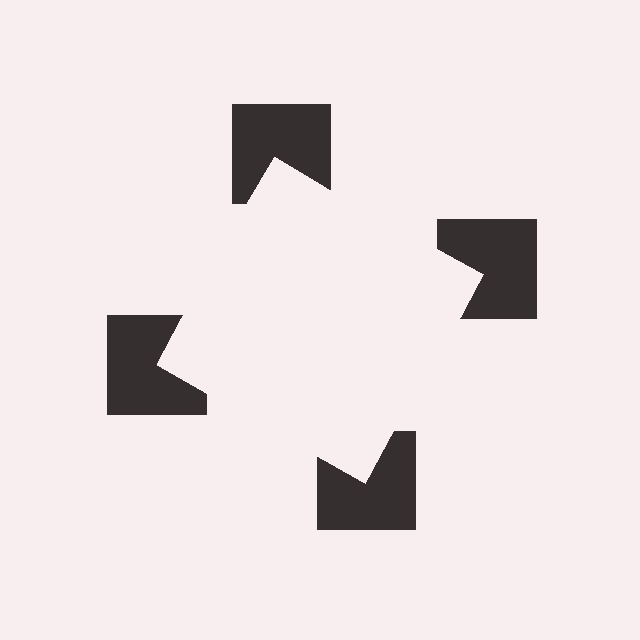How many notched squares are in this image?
There are 4 — one at each vertex of the illusory square.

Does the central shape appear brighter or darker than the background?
It typically appears slightly brighter than the background, even though no actual brightness change is drawn.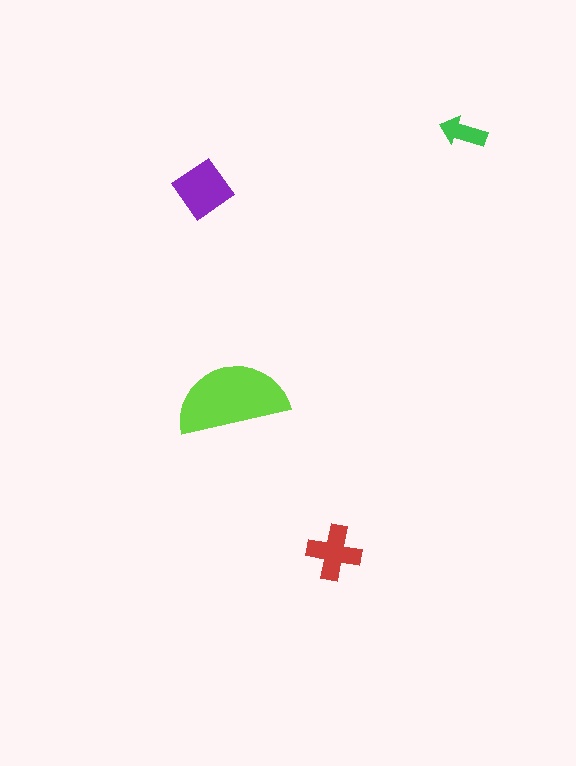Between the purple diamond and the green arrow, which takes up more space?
The purple diamond.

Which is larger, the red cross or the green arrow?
The red cross.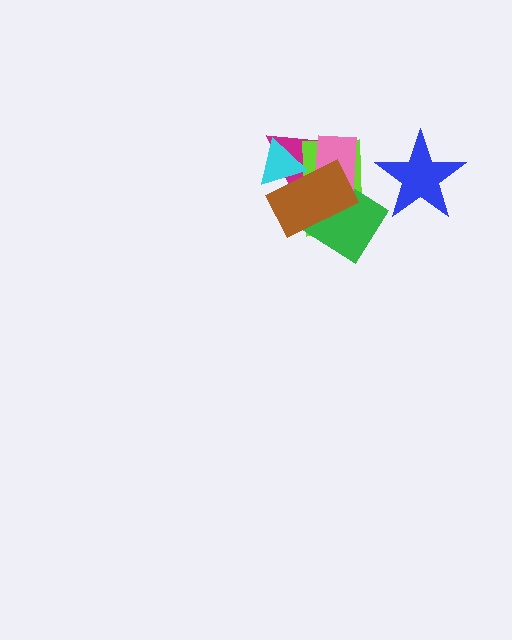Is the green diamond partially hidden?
Yes, it is partially covered by another shape.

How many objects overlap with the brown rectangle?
5 objects overlap with the brown rectangle.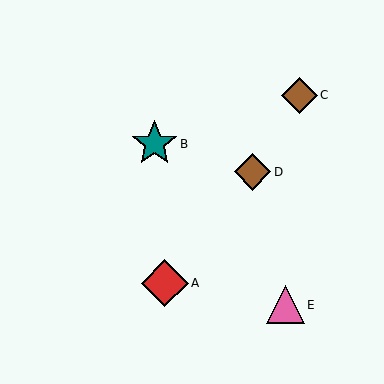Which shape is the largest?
The red diamond (labeled A) is the largest.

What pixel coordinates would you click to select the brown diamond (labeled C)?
Click at (300, 95) to select the brown diamond C.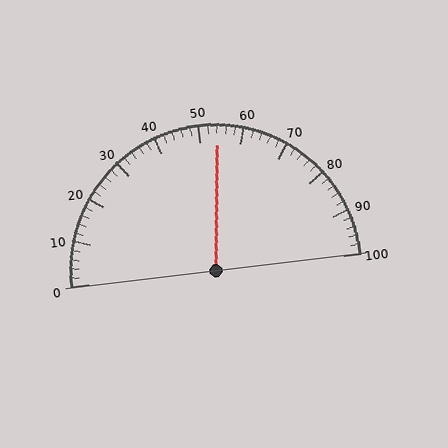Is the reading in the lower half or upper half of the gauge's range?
The reading is in the upper half of the range (0 to 100).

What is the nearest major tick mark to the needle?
The nearest major tick mark is 50.